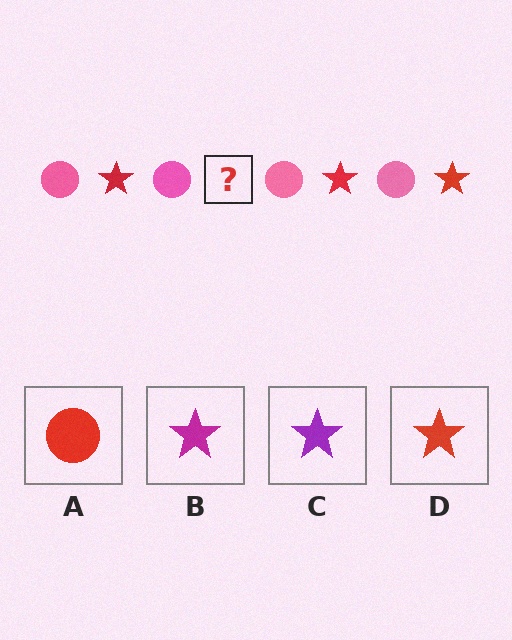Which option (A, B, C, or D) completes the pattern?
D.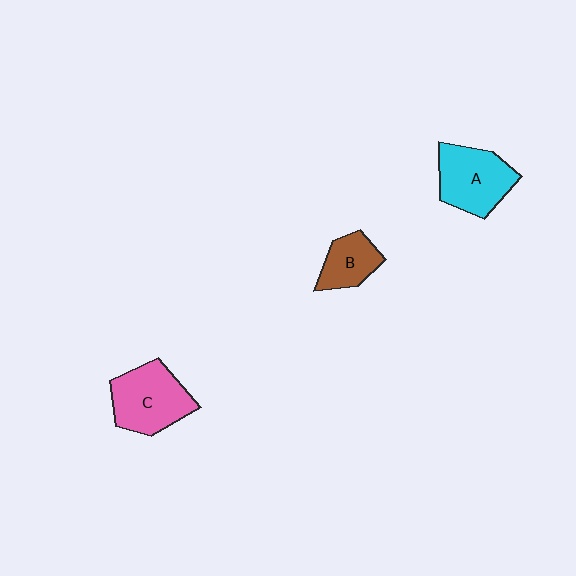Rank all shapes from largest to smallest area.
From largest to smallest: C (pink), A (cyan), B (brown).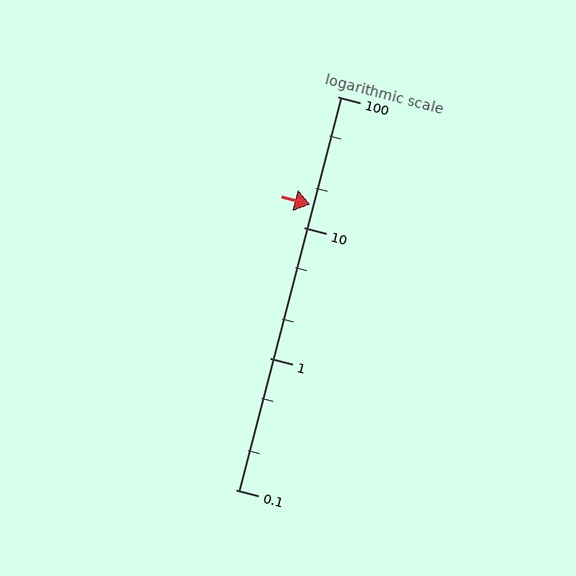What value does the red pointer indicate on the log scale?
The pointer indicates approximately 15.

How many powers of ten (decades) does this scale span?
The scale spans 3 decades, from 0.1 to 100.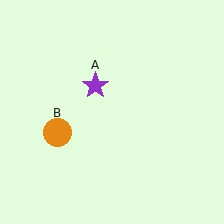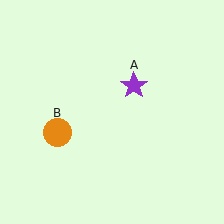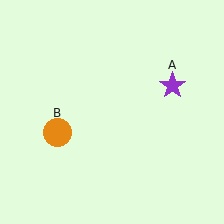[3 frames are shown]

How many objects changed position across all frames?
1 object changed position: purple star (object A).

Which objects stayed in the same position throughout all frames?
Orange circle (object B) remained stationary.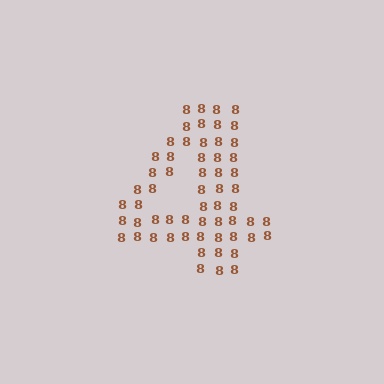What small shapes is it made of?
It is made of small digit 8's.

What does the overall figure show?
The overall figure shows the digit 4.